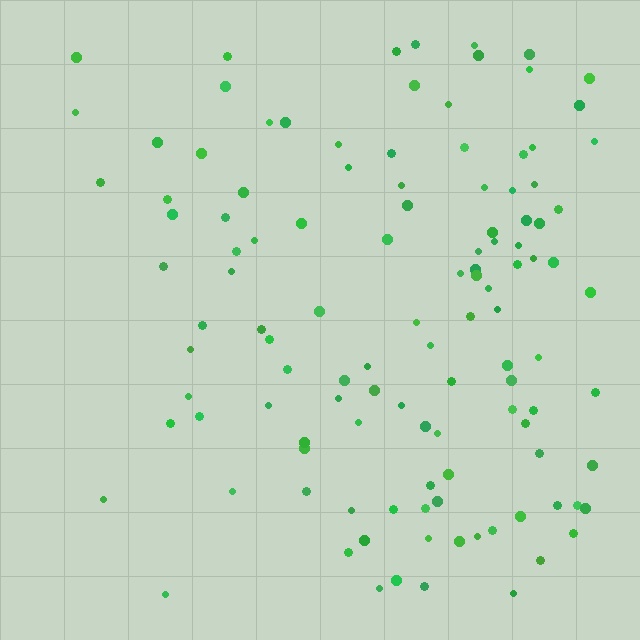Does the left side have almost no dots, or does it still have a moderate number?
Still a moderate number, just noticeably fewer than the right.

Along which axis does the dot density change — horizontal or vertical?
Horizontal.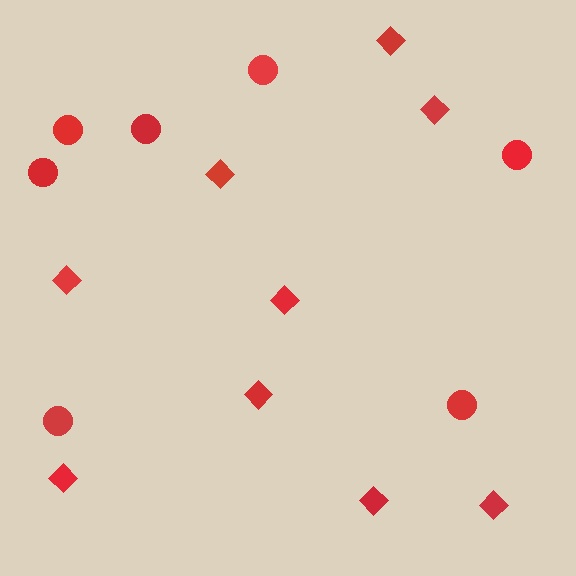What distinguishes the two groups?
There are 2 groups: one group of diamonds (9) and one group of circles (7).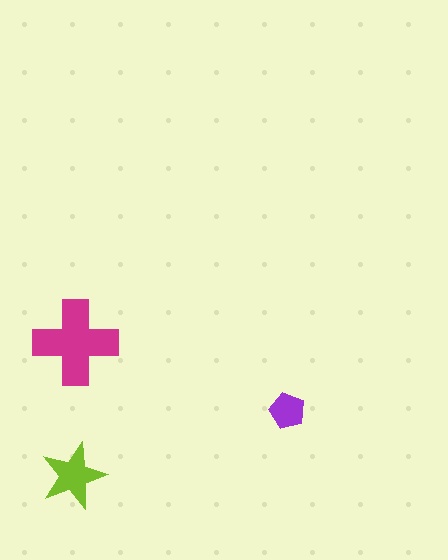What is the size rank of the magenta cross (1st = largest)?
1st.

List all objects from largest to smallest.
The magenta cross, the lime star, the purple pentagon.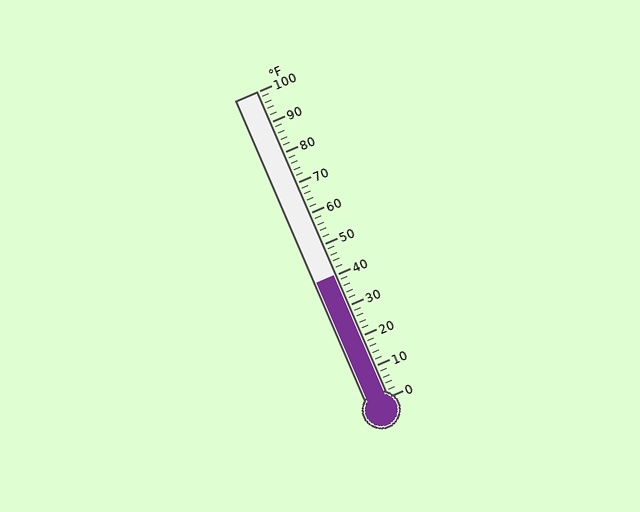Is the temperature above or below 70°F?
The temperature is below 70°F.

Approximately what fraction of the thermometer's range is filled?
The thermometer is filled to approximately 40% of its range.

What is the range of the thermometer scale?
The thermometer scale ranges from 0°F to 100°F.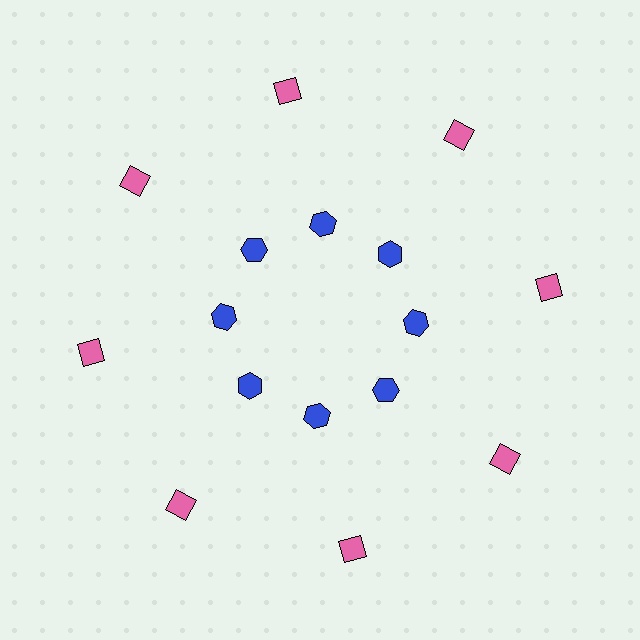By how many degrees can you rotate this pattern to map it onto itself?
The pattern maps onto itself every 45 degrees of rotation.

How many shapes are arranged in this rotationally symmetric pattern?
There are 16 shapes, arranged in 8 groups of 2.